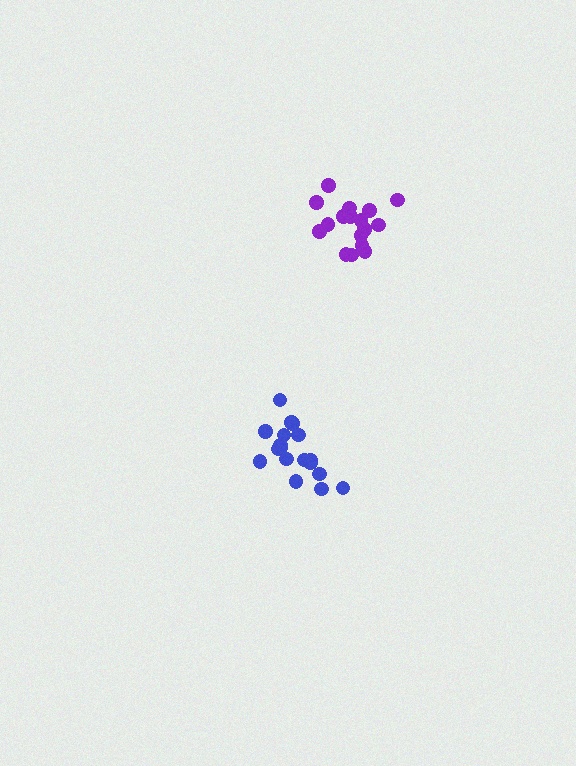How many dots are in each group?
Group 1: 17 dots, Group 2: 18 dots (35 total).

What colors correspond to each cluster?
The clusters are colored: purple, blue.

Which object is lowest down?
The blue cluster is bottommost.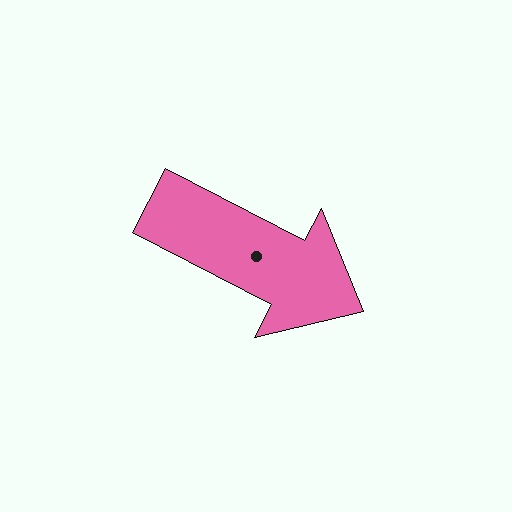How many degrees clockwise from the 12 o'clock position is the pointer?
Approximately 117 degrees.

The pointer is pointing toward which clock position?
Roughly 4 o'clock.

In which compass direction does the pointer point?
Southeast.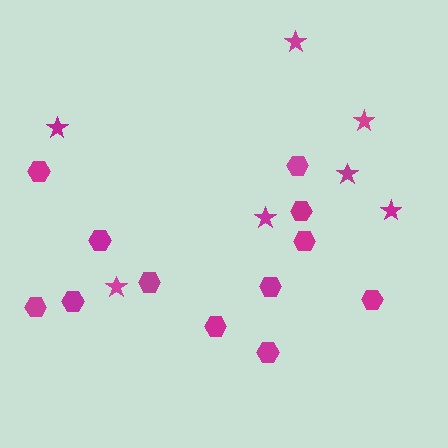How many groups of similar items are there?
There are 2 groups: one group of hexagons (12) and one group of stars (7).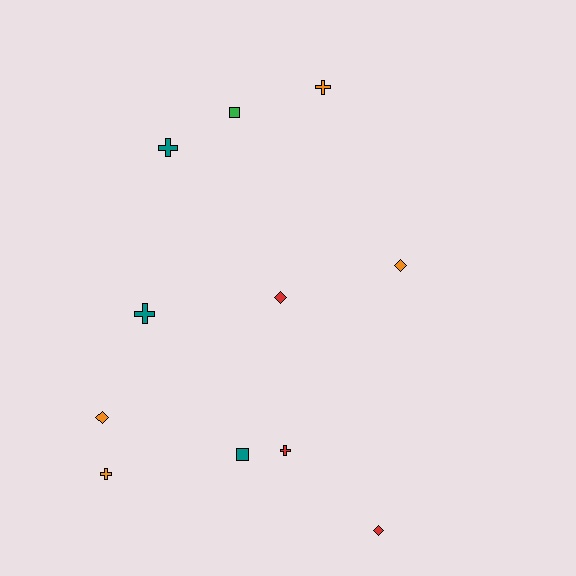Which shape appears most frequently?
Cross, with 5 objects.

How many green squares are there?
There is 1 green square.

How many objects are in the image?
There are 11 objects.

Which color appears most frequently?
Orange, with 4 objects.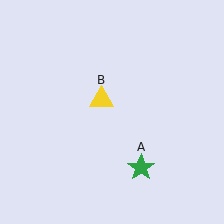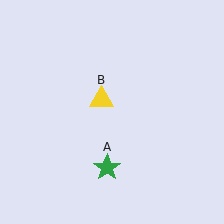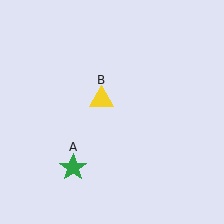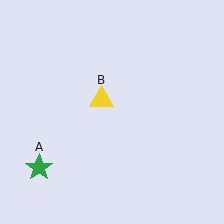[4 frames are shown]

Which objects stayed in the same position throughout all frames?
Yellow triangle (object B) remained stationary.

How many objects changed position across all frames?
1 object changed position: green star (object A).